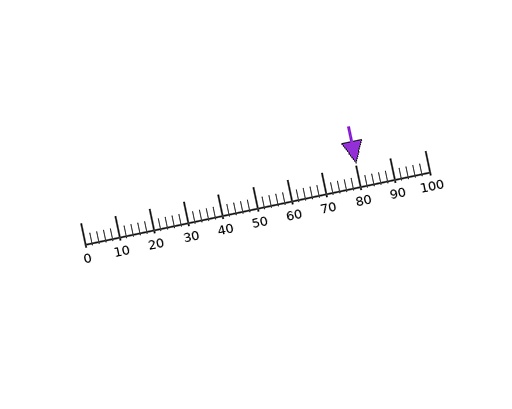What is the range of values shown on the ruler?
The ruler shows values from 0 to 100.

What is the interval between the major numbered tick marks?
The major tick marks are spaced 10 units apart.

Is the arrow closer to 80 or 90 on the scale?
The arrow is closer to 80.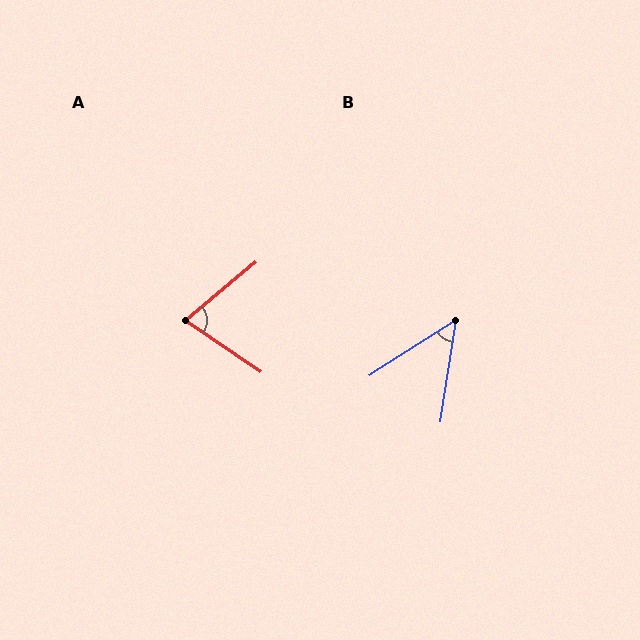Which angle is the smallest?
B, at approximately 49 degrees.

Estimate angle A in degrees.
Approximately 74 degrees.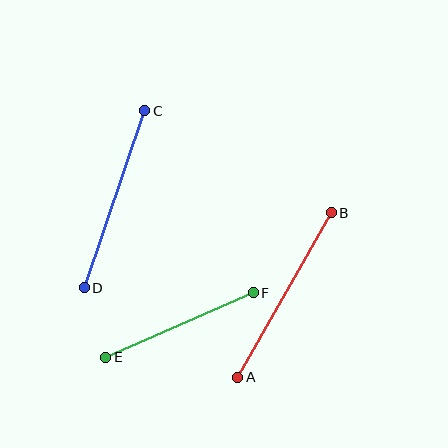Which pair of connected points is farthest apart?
Points A and B are farthest apart.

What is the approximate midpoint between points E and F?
The midpoint is at approximately (179, 325) pixels.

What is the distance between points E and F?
The distance is approximately 161 pixels.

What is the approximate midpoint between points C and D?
The midpoint is at approximately (114, 199) pixels.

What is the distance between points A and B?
The distance is approximately 189 pixels.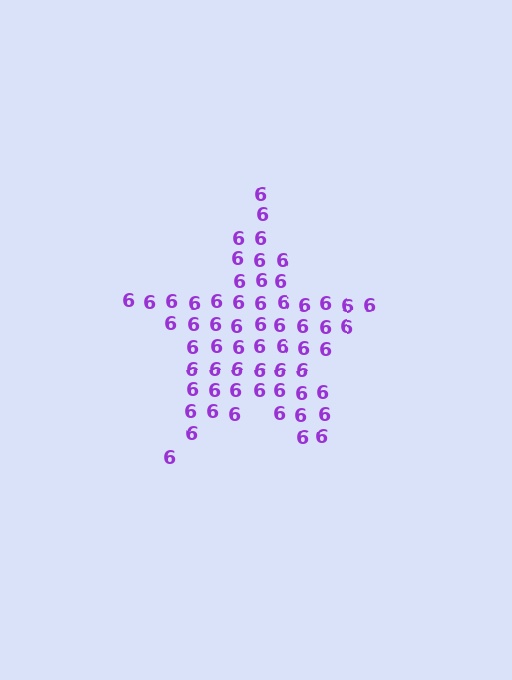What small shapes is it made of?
It is made of small digit 6's.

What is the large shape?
The large shape is a star.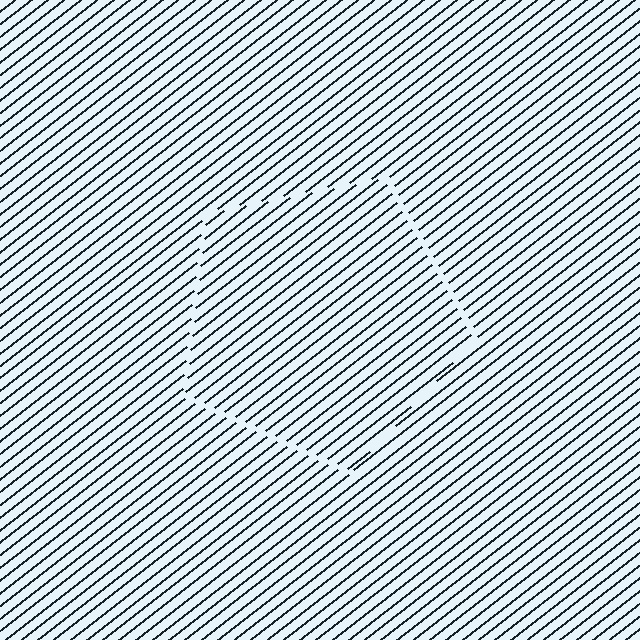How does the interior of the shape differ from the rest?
The interior of the shape contains the same grating, shifted by half a period — the contour is defined by the phase discontinuity where line-ends from the inner and outer gratings abut.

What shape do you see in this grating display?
An illusory pentagon. The interior of the shape contains the same grating, shifted by half a period — the contour is defined by the phase discontinuity where line-ends from the inner and outer gratings abut.